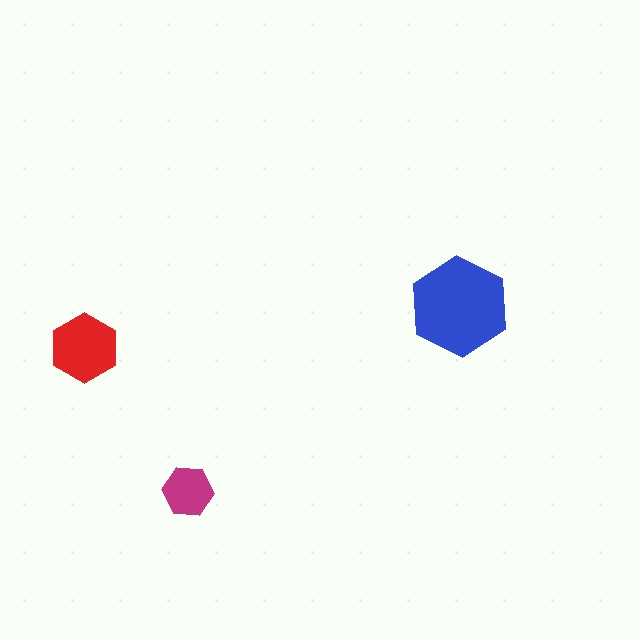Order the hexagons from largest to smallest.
the blue one, the red one, the magenta one.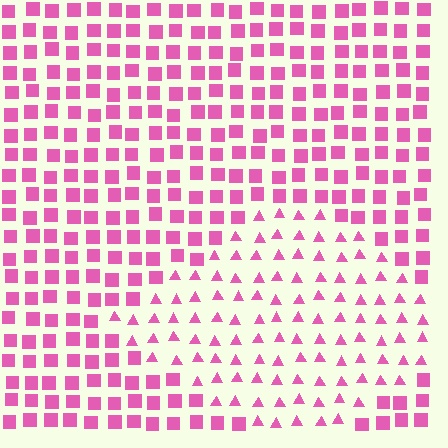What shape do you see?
I see a diamond.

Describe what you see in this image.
The image is filled with small pink elements arranged in a uniform grid. A diamond-shaped region contains triangles, while the surrounding area contains squares. The boundary is defined purely by the change in element shape.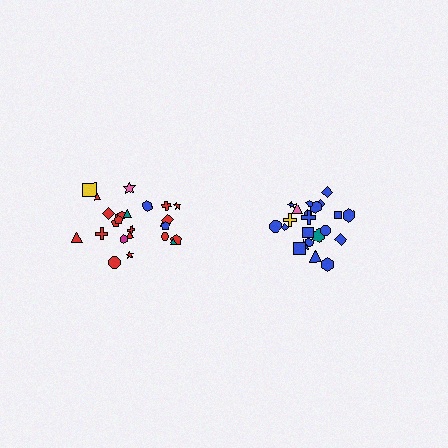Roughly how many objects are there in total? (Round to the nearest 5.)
Roughly 45 objects in total.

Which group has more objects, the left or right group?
The left group.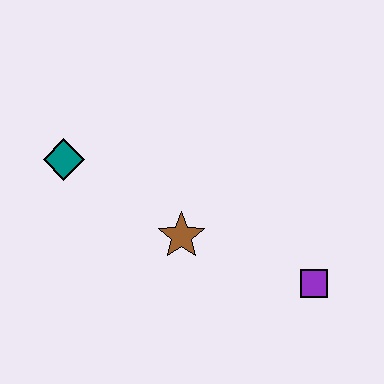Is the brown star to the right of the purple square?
No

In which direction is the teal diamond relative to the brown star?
The teal diamond is to the left of the brown star.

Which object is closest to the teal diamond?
The brown star is closest to the teal diamond.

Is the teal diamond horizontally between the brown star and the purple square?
No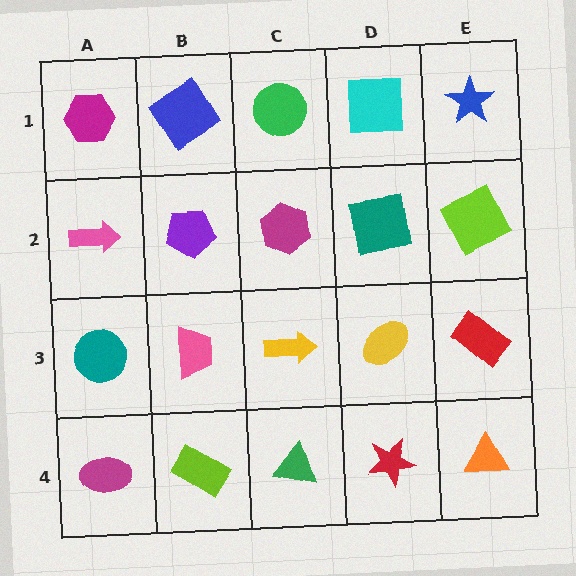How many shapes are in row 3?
5 shapes.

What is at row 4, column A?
A magenta ellipse.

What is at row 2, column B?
A purple pentagon.